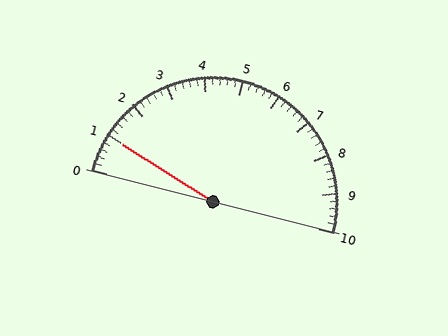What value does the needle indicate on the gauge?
The needle indicates approximately 1.0.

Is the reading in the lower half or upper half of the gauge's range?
The reading is in the lower half of the range (0 to 10).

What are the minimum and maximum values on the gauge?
The gauge ranges from 0 to 10.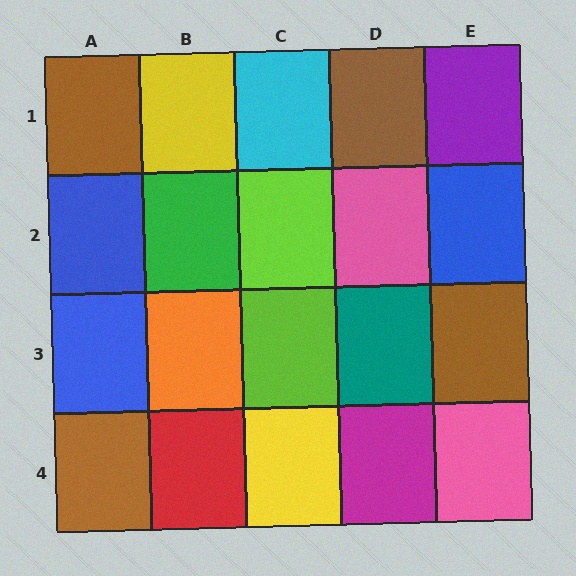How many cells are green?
1 cell is green.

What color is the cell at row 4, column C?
Yellow.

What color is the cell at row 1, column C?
Cyan.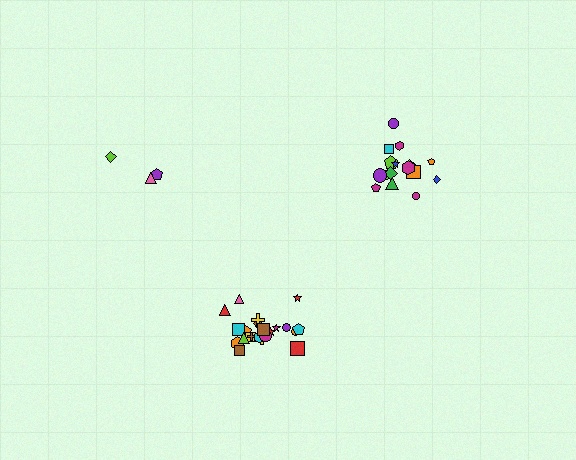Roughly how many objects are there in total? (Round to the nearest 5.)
Roughly 45 objects in total.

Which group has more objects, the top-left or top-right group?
The top-right group.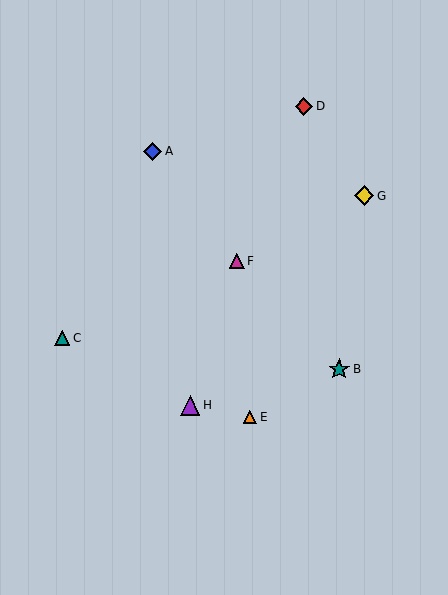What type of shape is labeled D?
Shape D is a red diamond.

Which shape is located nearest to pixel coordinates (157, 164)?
The blue diamond (labeled A) at (153, 151) is nearest to that location.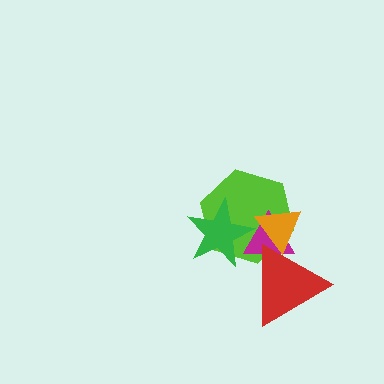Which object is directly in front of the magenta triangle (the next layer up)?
The red triangle is directly in front of the magenta triangle.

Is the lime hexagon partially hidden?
Yes, it is partially covered by another shape.